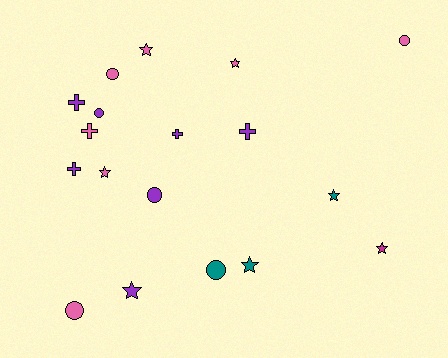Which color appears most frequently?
Pink, with 7 objects.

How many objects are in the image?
There are 18 objects.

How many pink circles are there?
There are 3 pink circles.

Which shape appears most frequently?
Star, with 7 objects.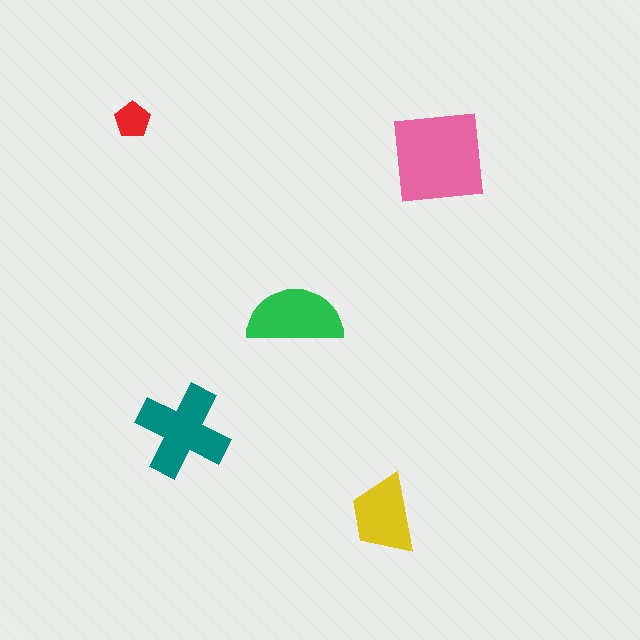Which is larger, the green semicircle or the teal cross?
The teal cross.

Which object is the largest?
The pink square.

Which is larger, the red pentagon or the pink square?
The pink square.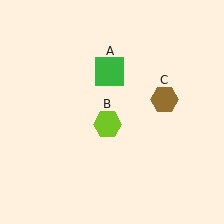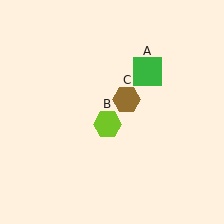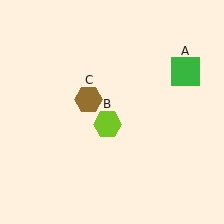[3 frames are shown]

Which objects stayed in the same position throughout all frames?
Lime hexagon (object B) remained stationary.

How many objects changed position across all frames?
2 objects changed position: green square (object A), brown hexagon (object C).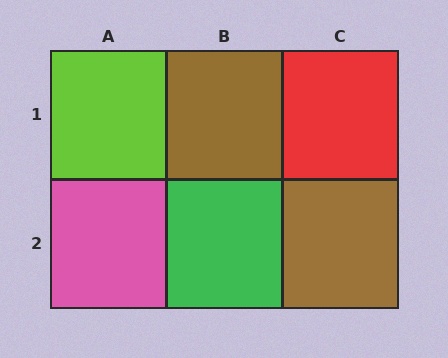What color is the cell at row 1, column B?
Brown.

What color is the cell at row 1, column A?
Lime.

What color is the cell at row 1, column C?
Red.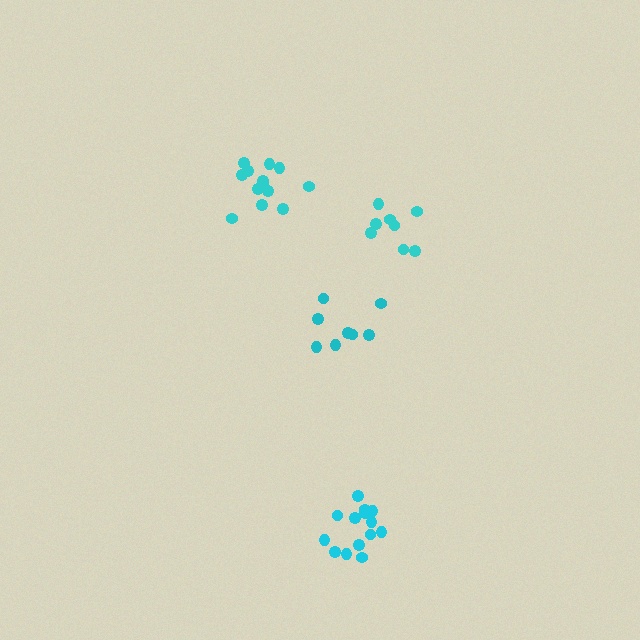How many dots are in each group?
Group 1: 13 dots, Group 2: 8 dots, Group 3: 14 dots, Group 4: 8 dots (43 total).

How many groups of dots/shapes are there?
There are 4 groups.